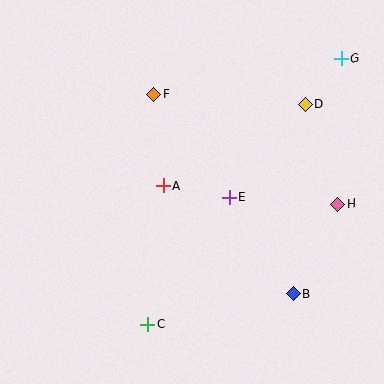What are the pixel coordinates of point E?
Point E is at (229, 197).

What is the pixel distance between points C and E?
The distance between C and E is 151 pixels.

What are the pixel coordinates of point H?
Point H is at (338, 204).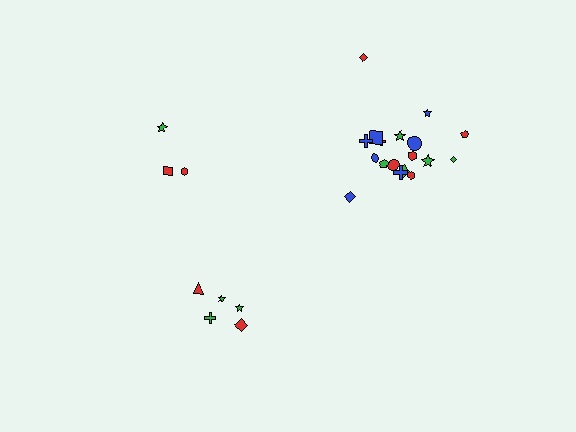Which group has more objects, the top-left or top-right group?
The top-right group.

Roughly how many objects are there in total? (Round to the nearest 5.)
Roughly 25 objects in total.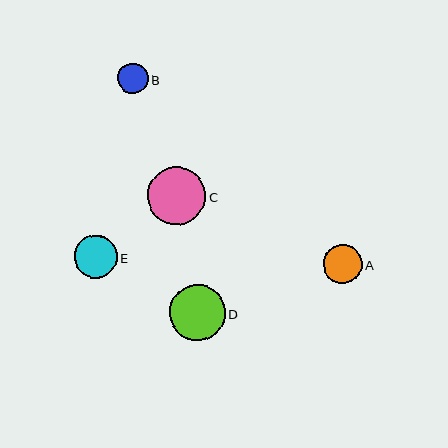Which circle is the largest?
Circle C is the largest with a size of approximately 58 pixels.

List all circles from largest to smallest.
From largest to smallest: C, D, E, A, B.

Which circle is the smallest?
Circle B is the smallest with a size of approximately 30 pixels.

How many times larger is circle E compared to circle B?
Circle E is approximately 1.4 times the size of circle B.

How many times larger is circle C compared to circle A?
Circle C is approximately 1.5 times the size of circle A.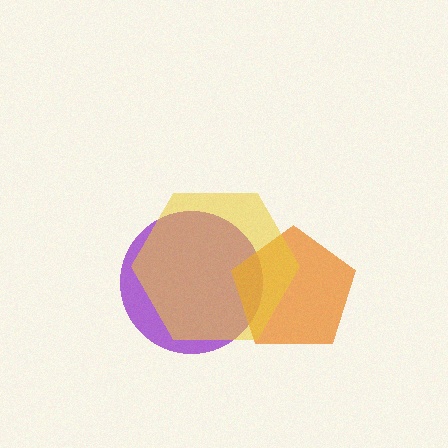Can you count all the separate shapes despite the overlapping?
Yes, there are 3 separate shapes.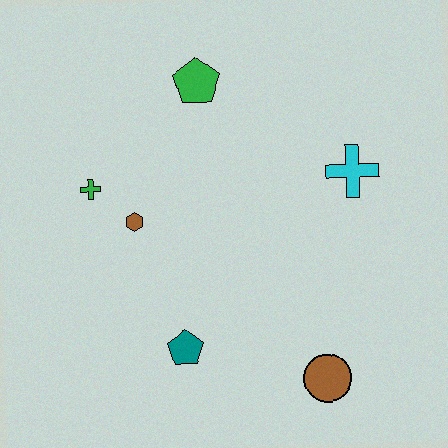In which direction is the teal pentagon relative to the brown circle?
The teal pentagon is to the left of the brown circle.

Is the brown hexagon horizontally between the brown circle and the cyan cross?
No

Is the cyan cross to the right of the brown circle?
Yes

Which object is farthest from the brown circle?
The green pentagon is farthest from the brown circle.